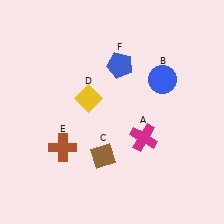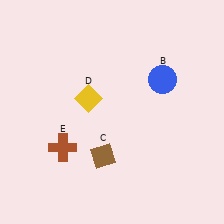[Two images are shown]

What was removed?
The blue pentagon (F), the magenta cross (A) were removed in Image 2.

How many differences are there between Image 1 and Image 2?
There are 2 differences between the two images.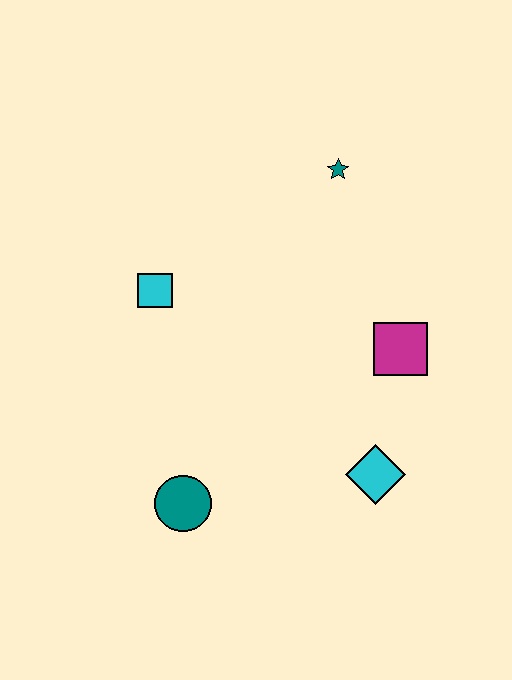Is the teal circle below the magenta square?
Yes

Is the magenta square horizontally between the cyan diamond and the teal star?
No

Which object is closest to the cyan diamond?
The magenta square is closest to the cyan diamond.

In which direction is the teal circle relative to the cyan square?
The teal circle is below the cyan square.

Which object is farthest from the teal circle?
The teal star is farthest from the teal circle.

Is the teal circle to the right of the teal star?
No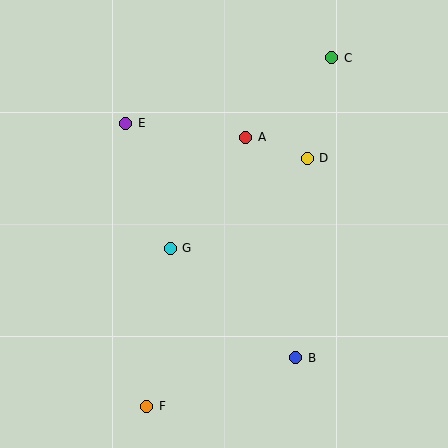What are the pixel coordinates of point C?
Point C is at (332, 58).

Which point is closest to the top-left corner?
Point E is closest to the top-left corner.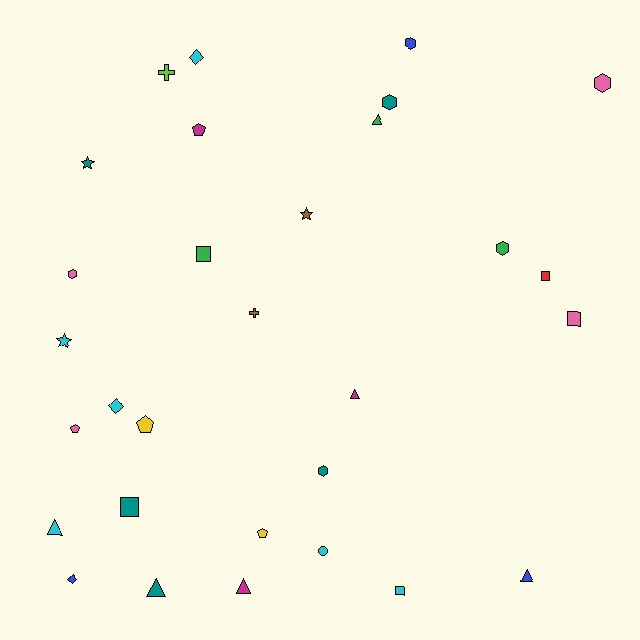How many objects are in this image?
There are 30 objects.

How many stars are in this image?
There are 3 stars.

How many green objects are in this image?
There are 3 green objects.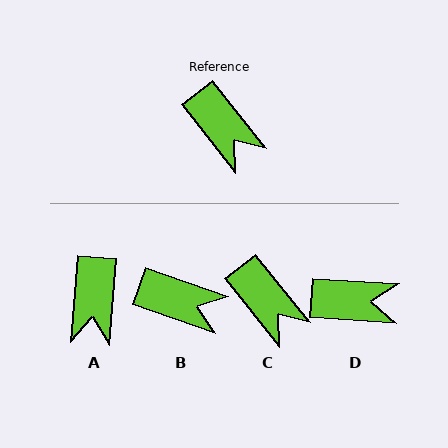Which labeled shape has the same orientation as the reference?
C.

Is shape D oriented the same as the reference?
No, it is off by about 48 degrees.